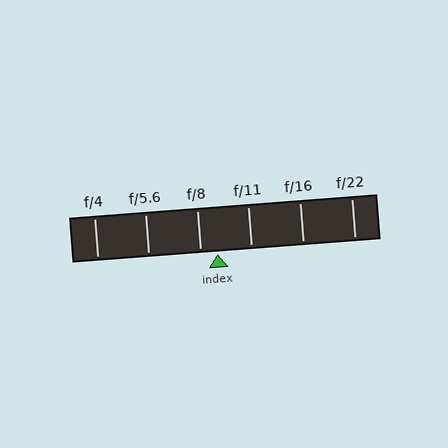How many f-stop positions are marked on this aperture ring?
There are 6 f-stop positions marked.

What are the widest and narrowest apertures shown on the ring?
The widest aperture shown is f/4 and the narrowest is f/22.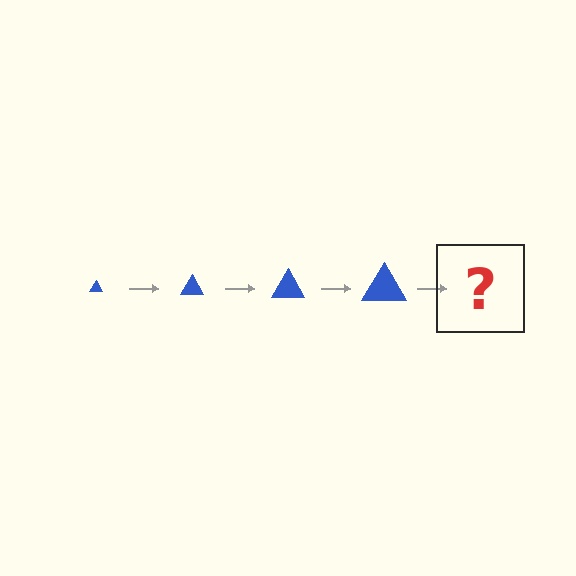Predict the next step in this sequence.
The next step is a blue triangle, larger than the previous one.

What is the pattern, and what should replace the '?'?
The pattern is that the triangle gets progressively larger each step. The '?' should be a blue triangle, larger than the previous one.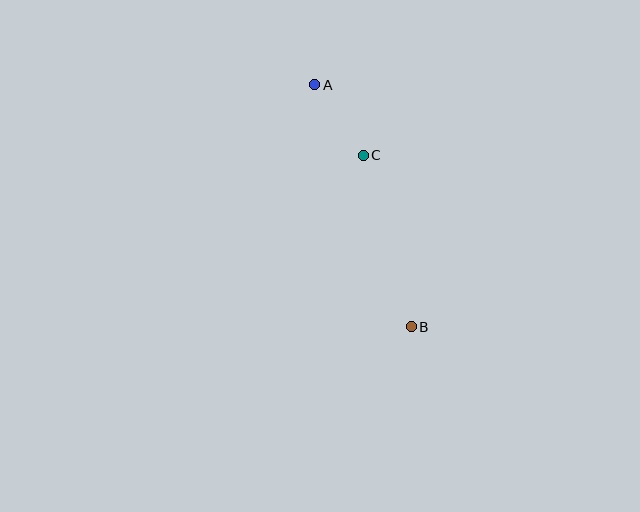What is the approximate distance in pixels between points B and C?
The distance between B and C is approximately 178 pixels.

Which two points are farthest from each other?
Points A and B are farthest from each other.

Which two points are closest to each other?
Points A and C are closest to each other.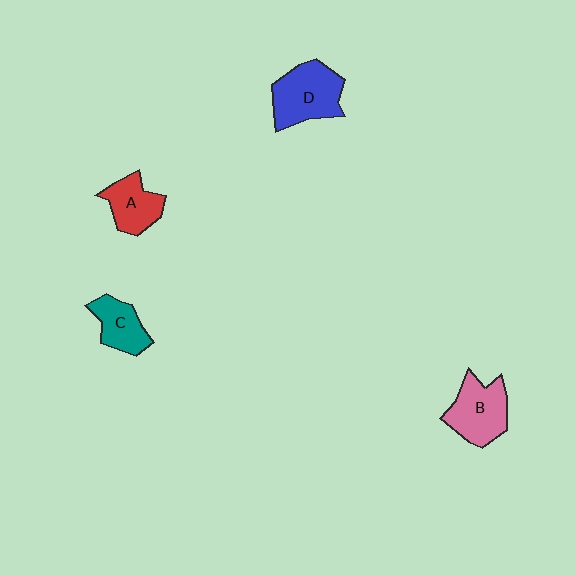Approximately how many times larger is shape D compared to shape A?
Approximately 1.5 times.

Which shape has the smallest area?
Shape C (teal).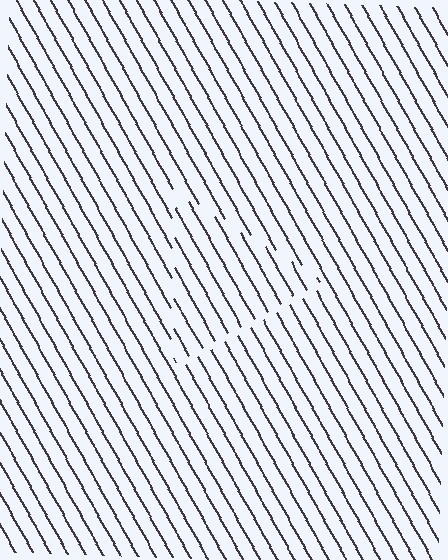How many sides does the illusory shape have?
3 sides — the line-ends trace a triangle.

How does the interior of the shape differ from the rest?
The interior of the shape contains the same grating, shifted by half a period — the contour is defined by the phase discontinuity where line-ends from the inner and outer gratings abut.